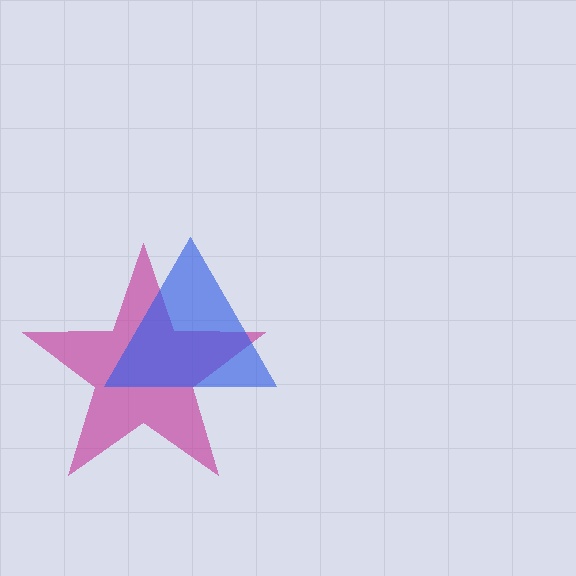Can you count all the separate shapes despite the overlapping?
Yes, there are 2 separate shapes.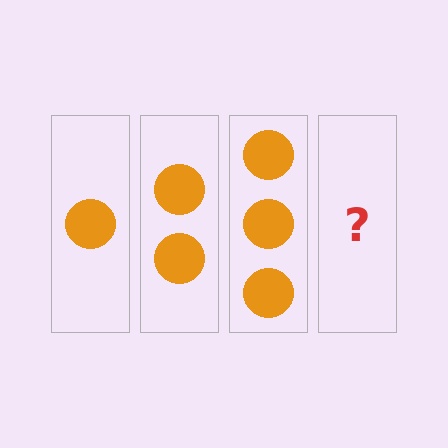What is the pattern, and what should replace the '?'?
The pattern is that each step adds one more circle. The '?' should be 4 circles.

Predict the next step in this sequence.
The next step is 4 circles.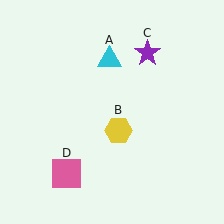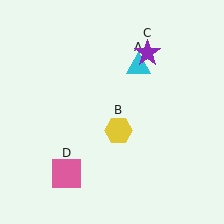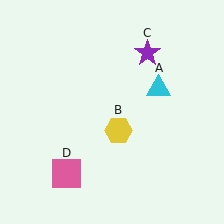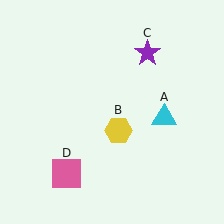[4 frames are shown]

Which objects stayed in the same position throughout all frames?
Yellow hexagon (object B) and purple star (object C) and pink square (object D) remained stationary.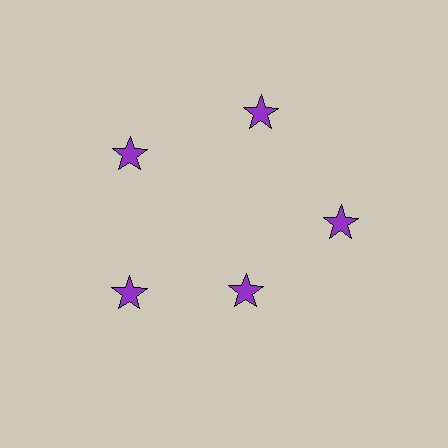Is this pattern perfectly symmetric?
No. The 5 purple stars are arranged in a ring, but one element near the 5 o'clock position is pulled inward toward the center, breaking the 5-fold rotational symmetry.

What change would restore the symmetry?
The symmetry would be restored by moving it outward, back onto the ring so that all 5 stars sit at equal angles and equal distance from the center.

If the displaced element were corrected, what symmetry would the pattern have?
It would have 5-fold rotational symmetry — the pattern would map onto itself every 72 degrees.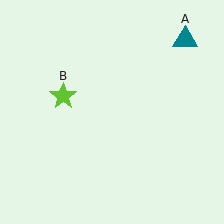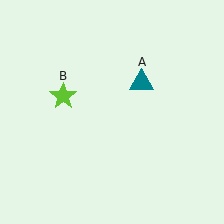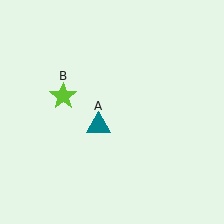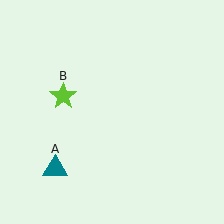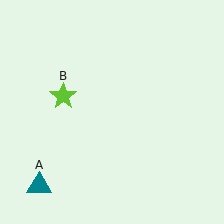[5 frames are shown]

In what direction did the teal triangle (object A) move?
The teal triangle (object A) moved down and to the left.